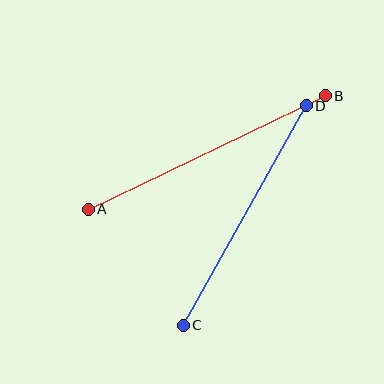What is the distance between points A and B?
The distance is approximately 263 pixels.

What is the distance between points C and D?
The distance is approximately 251 pixels.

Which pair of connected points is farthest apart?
Points A and B are farthest apart.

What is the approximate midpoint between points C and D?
The midpoint is at approximately (245, 215) pixels.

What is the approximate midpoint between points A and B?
The midpoint is at approximately (207, 152) pixels.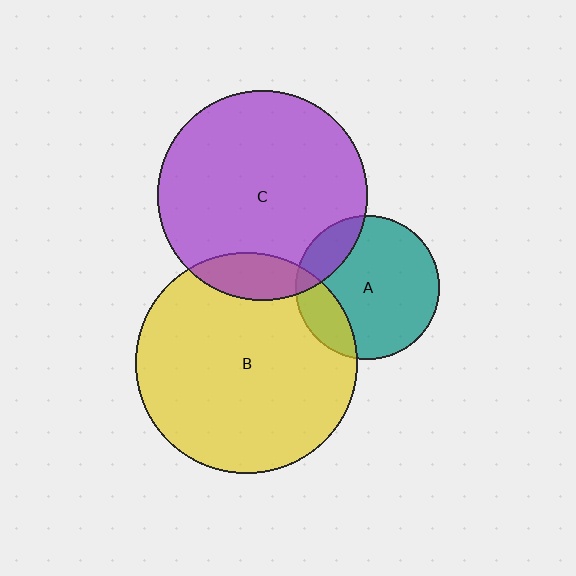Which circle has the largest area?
Circle B (yellow).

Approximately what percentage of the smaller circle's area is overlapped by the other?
Approximately 20%.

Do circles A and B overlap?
Yes.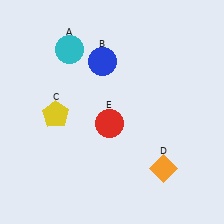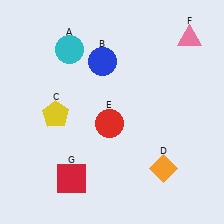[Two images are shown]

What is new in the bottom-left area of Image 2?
A red square (G) was added in the bottom-left area of Image 2.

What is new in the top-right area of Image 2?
A pink triangle (F) was added in the top-right area of Image 2.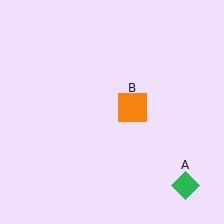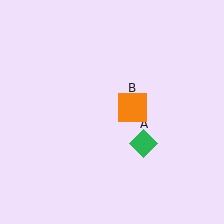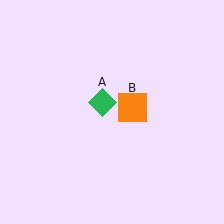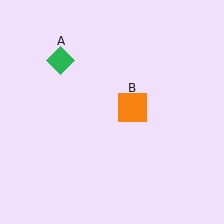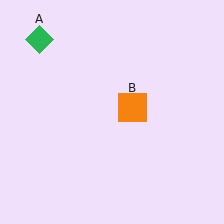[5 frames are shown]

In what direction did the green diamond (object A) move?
The green diamond (object A) moved up and to the left.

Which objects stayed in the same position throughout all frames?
Orange square (object B) remained stationary.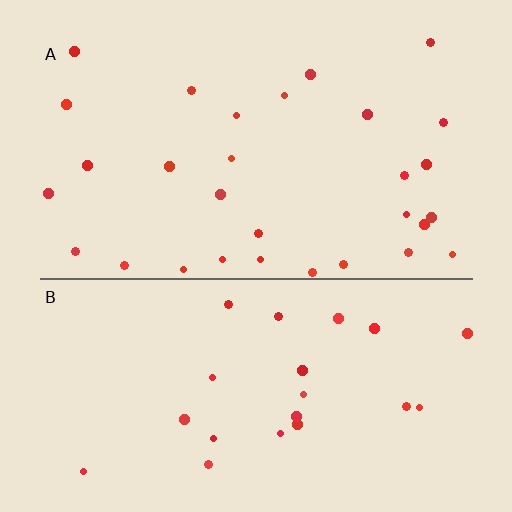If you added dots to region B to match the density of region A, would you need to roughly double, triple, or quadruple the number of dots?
Approximately double.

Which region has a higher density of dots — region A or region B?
A (the top).